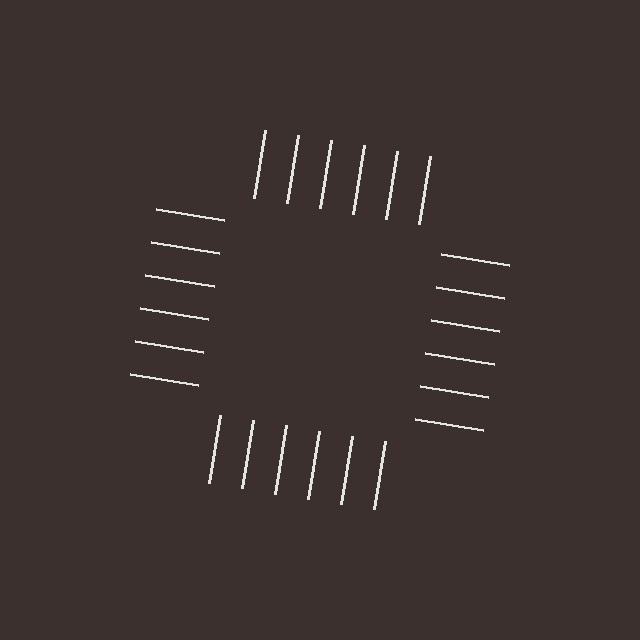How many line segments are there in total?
24 — 6 along each of the 4 edges.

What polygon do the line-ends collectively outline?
An illusory square — the line segments terminate on its edges but no continuous stroke is drawn.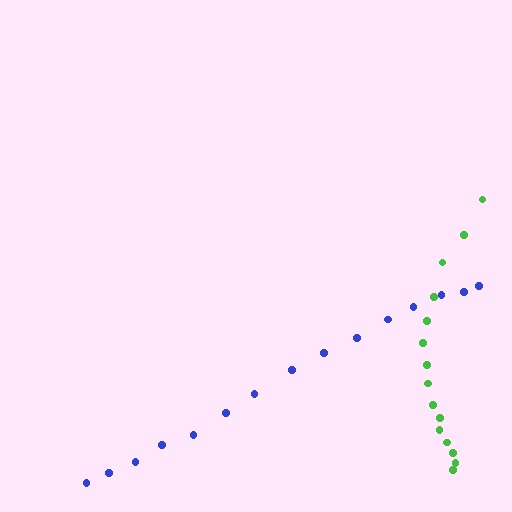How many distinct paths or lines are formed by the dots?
There are 2 distinct paths.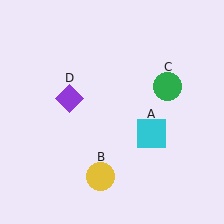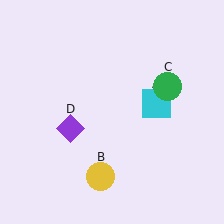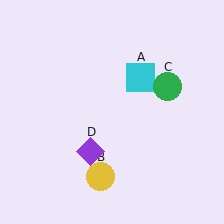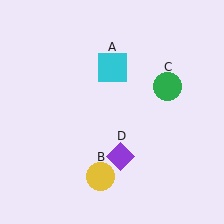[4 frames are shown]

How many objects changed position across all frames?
2 objects changed position: cyan square (object A), purple diamond (object D).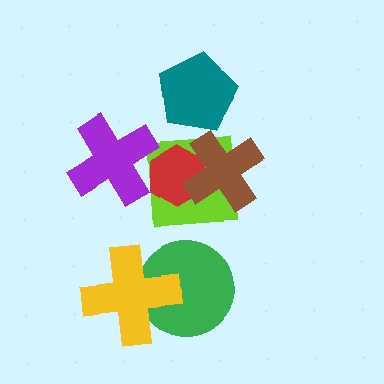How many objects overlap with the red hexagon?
3 objects overlap with the red hexagon.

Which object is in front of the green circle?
The yellow cross is in front of the green circle.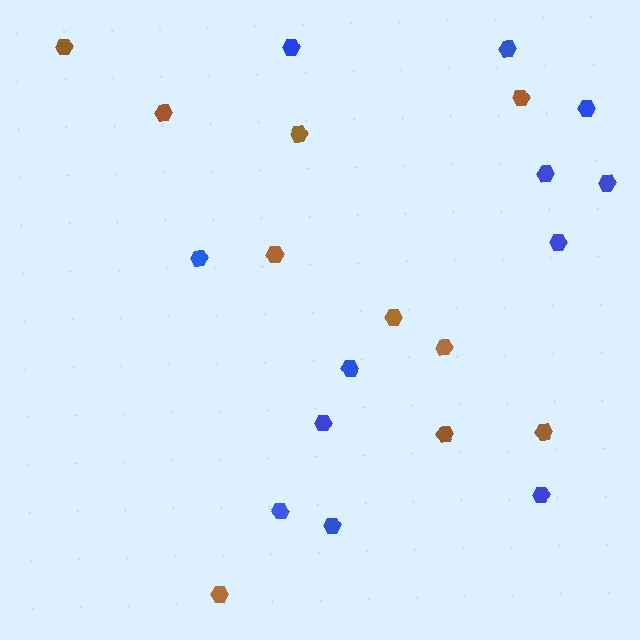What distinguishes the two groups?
There are 2 groups: one group of blue hexagons (12) and one group of brown hexagons (10).